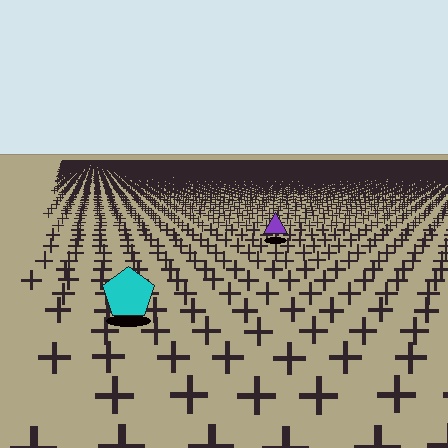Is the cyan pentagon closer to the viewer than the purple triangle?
Yes. The cyan pentagon is closer — you can tell from the texture gradient: the ground texture is coarser near it.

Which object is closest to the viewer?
The cyan pentagon is closest. The texture marks near it are larger and more spread out.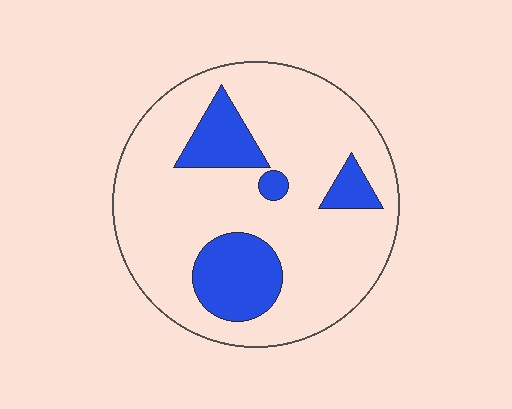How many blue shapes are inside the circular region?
4.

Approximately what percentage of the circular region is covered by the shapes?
Approximately 20%.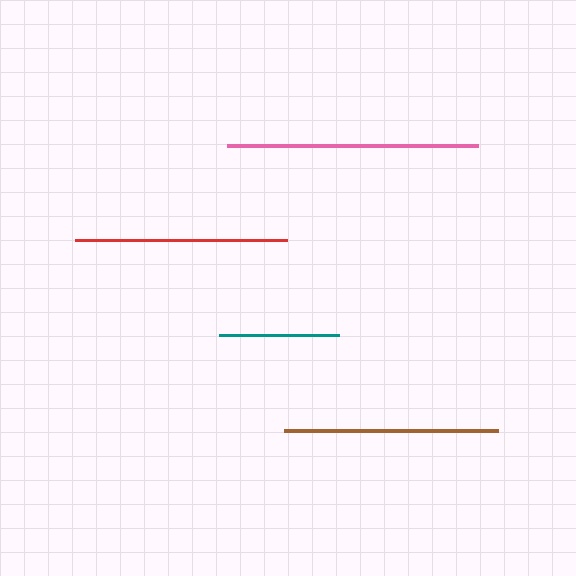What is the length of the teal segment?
The teal segment is approximately 119 pixels long.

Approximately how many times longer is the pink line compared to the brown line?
The pink line is approximately 1.2 times the length of the brown line.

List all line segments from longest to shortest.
From longest to shortest: pink, brown, red, teal.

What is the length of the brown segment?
The brown segment is approximately 214 pixels long.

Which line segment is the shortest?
The teal line is the shortest at approximately 119 pixels.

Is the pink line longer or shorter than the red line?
The pink line is longer than the red line.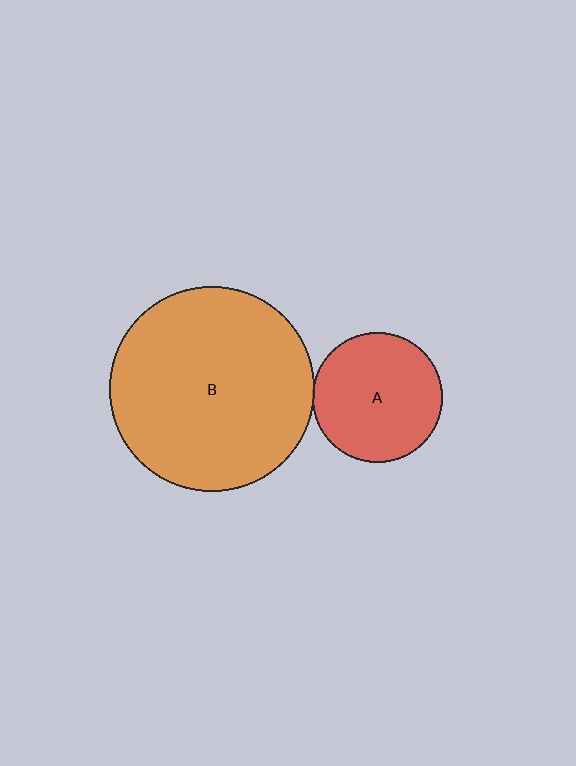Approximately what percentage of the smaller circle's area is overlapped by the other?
Approximately 5%.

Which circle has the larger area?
Circle B (orange).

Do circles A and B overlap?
Yes.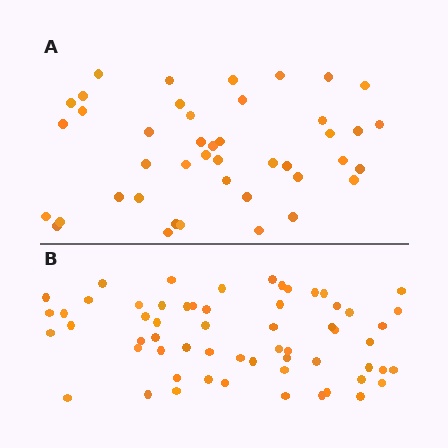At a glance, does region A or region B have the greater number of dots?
Region B (the bottom region) has more dots.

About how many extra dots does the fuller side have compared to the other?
Region B has approximately 15 more dots than region A.